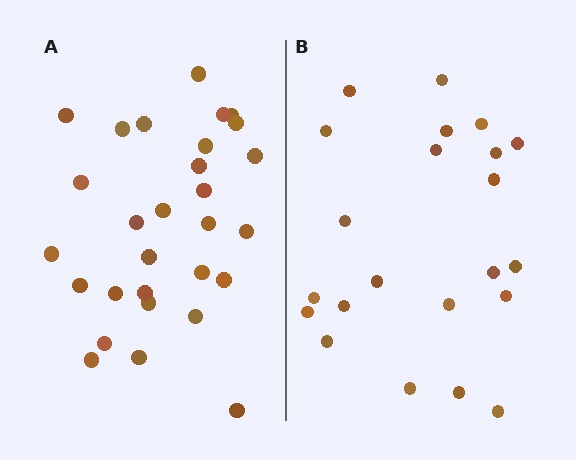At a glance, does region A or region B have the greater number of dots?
Region A (the left region) has more dots.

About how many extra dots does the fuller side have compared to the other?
Region A has roughly 8 or so more dots than region B.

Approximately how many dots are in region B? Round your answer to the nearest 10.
About 20 dots. (The exact count is 22, which rounds to 20.)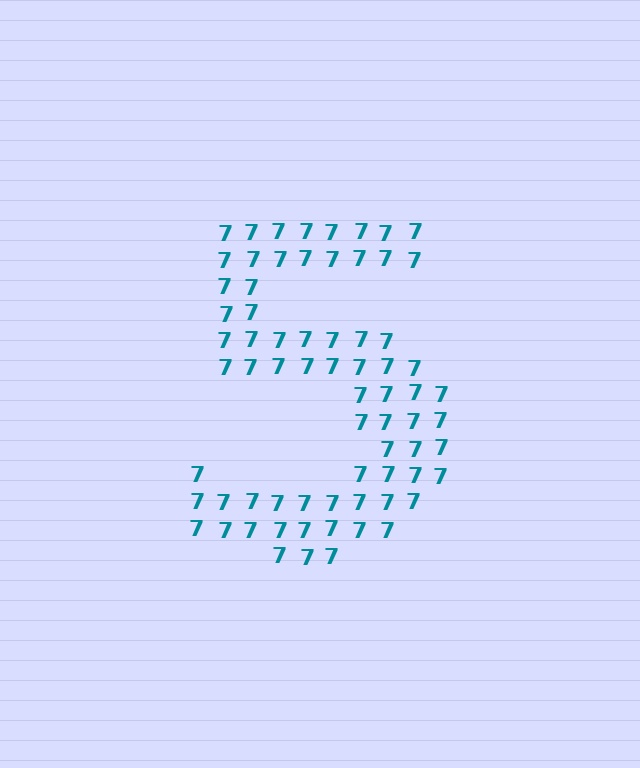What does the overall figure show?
The overall figure shows the digit 5.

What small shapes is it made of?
It is made of small digit 7's.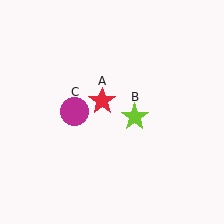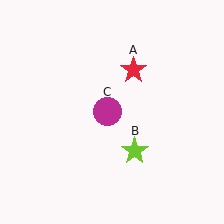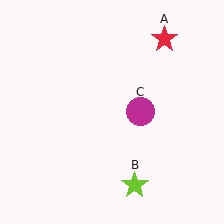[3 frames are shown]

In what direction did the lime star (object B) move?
The lime star (object B) moved down.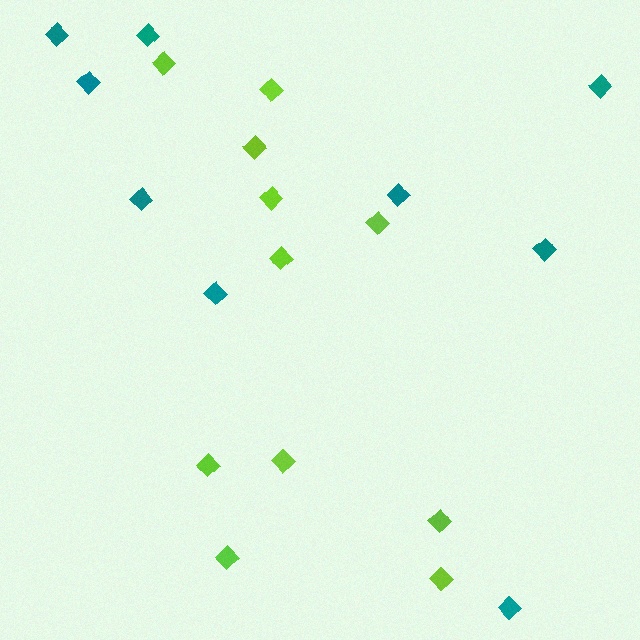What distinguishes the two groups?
There are 2 groups: one group of lime diamonds (11) and one group of teal diamonds (9).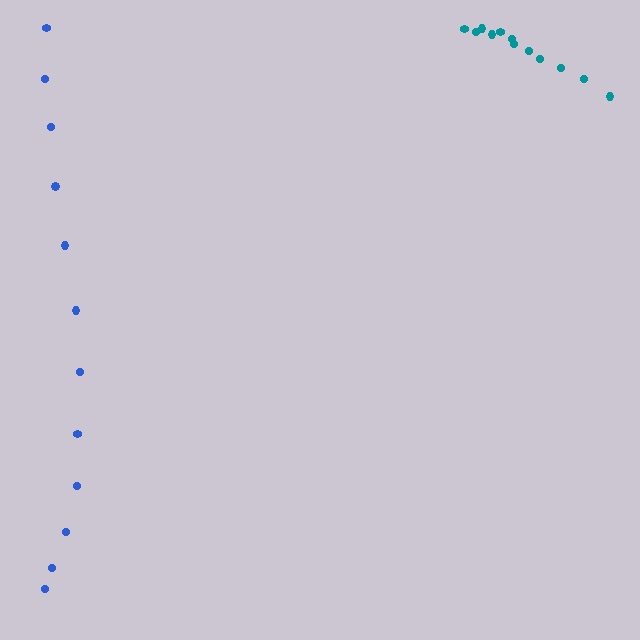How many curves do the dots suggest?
There are 2 distinct paths.